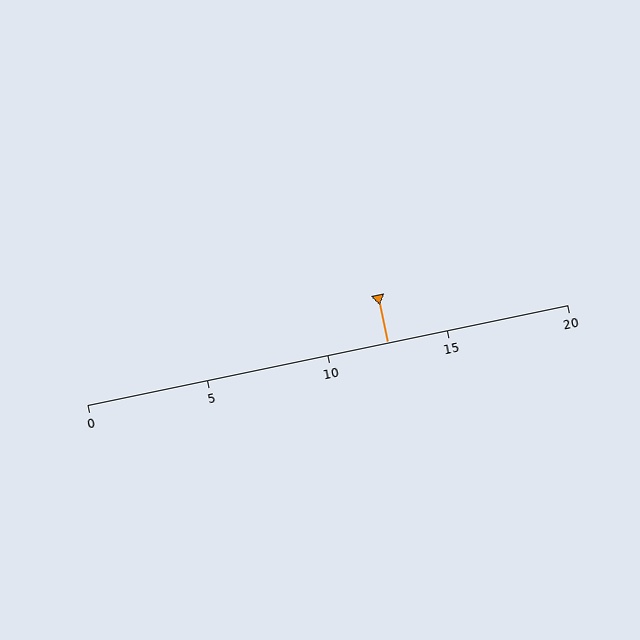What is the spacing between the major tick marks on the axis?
The major ticks are spaced 5 apart.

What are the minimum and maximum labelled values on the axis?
The axis runs from 0 to 20.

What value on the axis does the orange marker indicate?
The marker indicates approximately 12.5.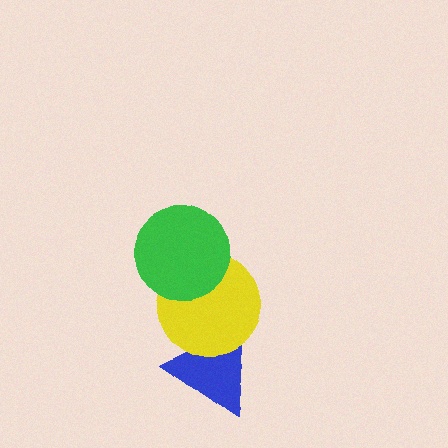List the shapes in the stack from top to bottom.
From top to bottom: the green circle, the yellow circle, the blue triangle.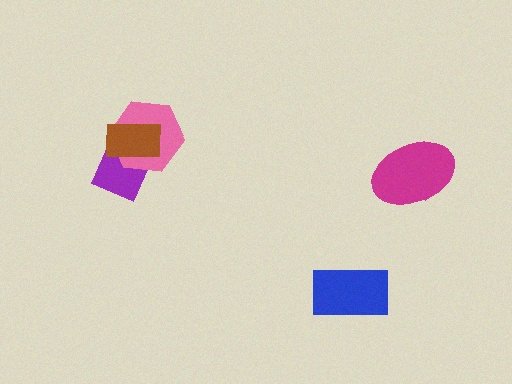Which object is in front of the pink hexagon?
The brown rectangle is in front of the pink hexagon.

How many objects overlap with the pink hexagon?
2 objects overlap with the pink hexagon.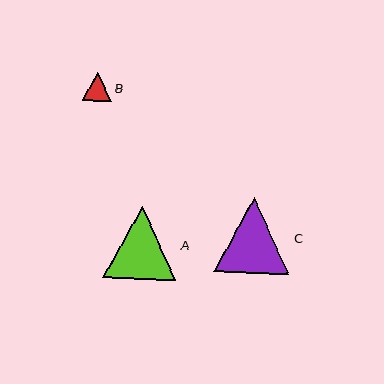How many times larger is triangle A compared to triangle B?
Triangle A is approximately 2.5 times the size of triangle B.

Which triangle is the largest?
Triangle C is the largest with a size of approximately 75 pixels.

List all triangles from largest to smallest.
From largest to smallest: C, A, B.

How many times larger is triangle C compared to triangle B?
Triangle C is approximately 2.6 times the size of triangle B.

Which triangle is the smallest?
Triangle B is the smallest with a size of approximately 29 pixels.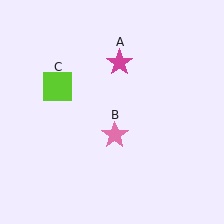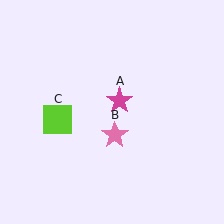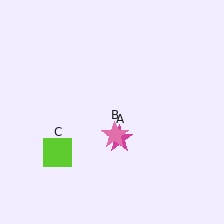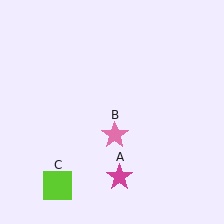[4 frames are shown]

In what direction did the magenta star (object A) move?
The magenta star (object A) moved down.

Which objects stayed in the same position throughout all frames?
Pink star (object B) remained stationary.